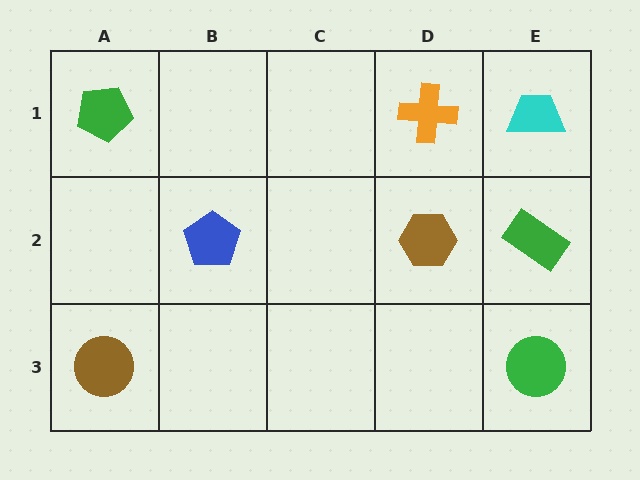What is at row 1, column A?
A green pentagon.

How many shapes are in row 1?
3 shapes.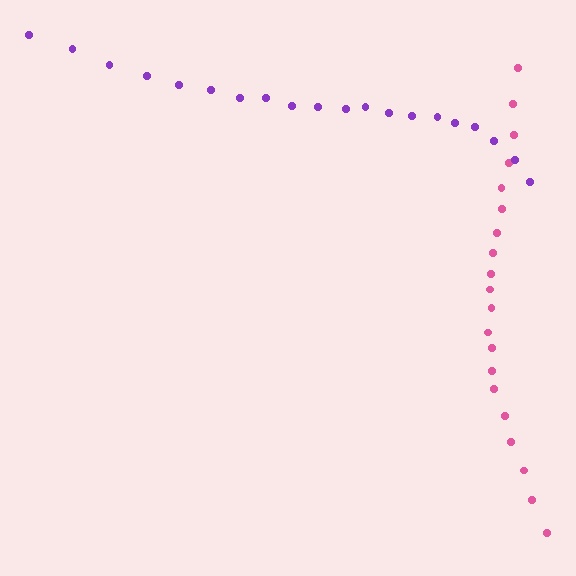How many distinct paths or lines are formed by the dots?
There are 2 distinct paths.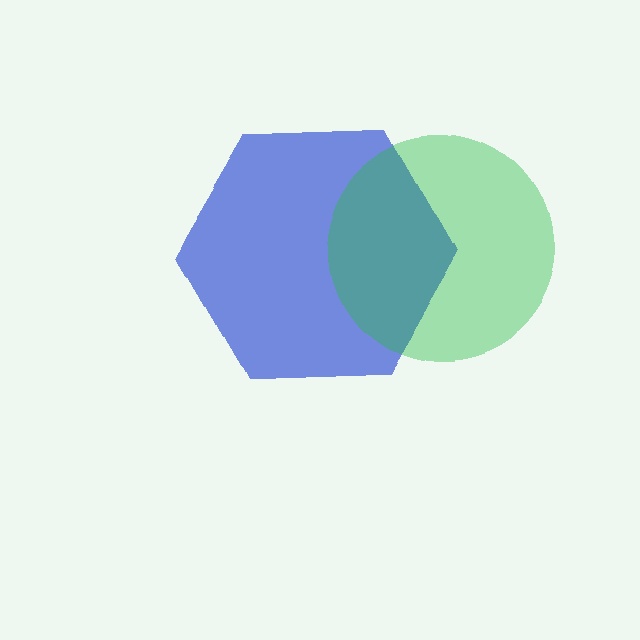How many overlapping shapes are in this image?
There are 2 overlapping shapes in the image.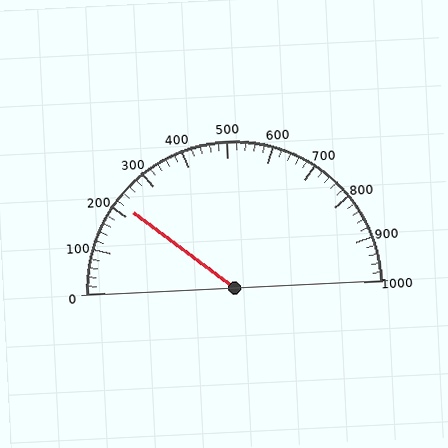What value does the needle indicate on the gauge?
The needle indicates approximately 220.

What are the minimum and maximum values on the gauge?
The gauge ranges from 0 to 1000.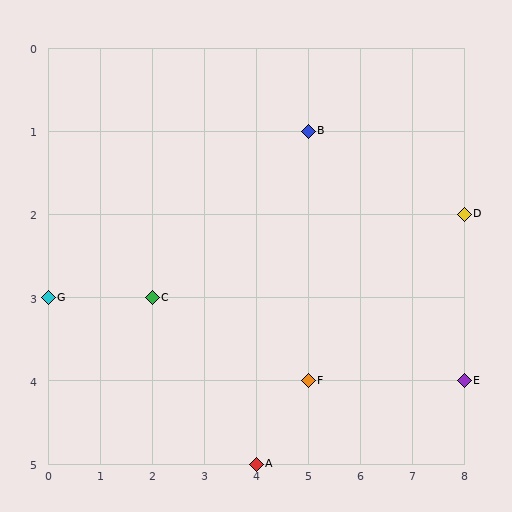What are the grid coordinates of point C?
Point C is at grid coordinates (2, 3).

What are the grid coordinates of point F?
Point F is at grid coordinates (5, 4).